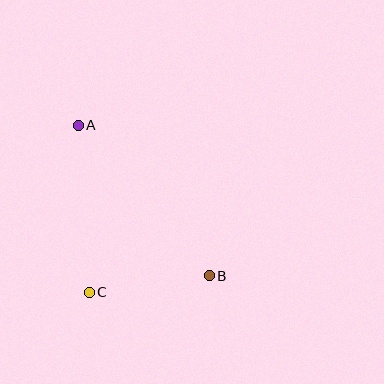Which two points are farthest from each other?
Points A and B are farthest from each other.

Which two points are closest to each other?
Points B and C are closest to each other.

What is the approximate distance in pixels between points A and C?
The distance between A and C is approximately 168 pixels.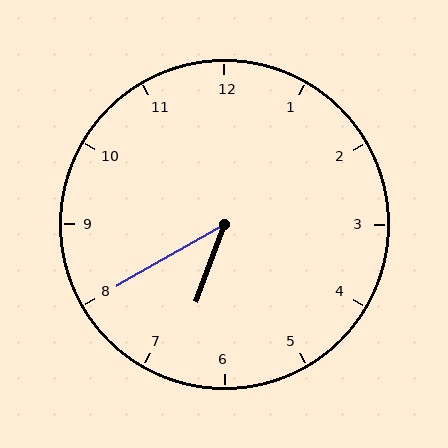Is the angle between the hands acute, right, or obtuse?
It is acute.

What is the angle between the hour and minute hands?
Approximately 40 degrees.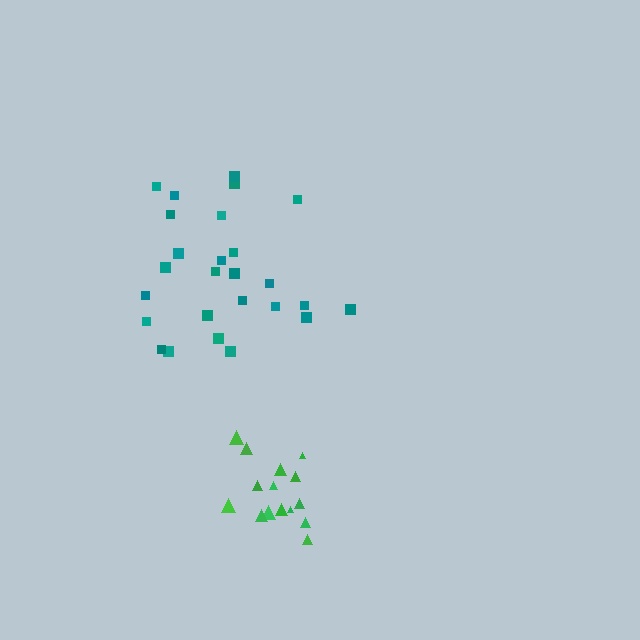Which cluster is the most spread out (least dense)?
Teal.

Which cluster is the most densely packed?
Green.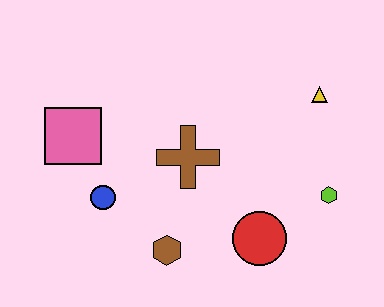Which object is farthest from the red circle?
The pink square is farthest from the red circle.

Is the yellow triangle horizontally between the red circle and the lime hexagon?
Yes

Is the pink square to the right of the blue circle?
No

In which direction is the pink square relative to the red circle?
The pink square is to the left of the red circle.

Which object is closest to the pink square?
The blue circle is closest to the pink square.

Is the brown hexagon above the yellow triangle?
No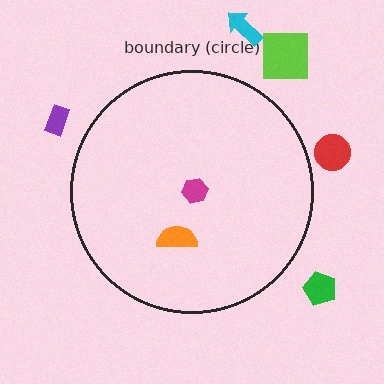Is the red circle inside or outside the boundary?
Outside.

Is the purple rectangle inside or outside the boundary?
Outside.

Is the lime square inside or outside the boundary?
Outside.